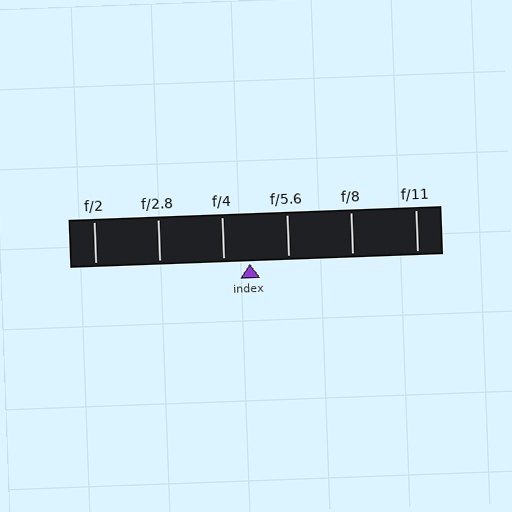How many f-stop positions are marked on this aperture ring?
There are 6 f-stop positions marked.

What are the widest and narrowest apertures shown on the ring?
The widest aperture shown is f/2 and the narrowest is f/11.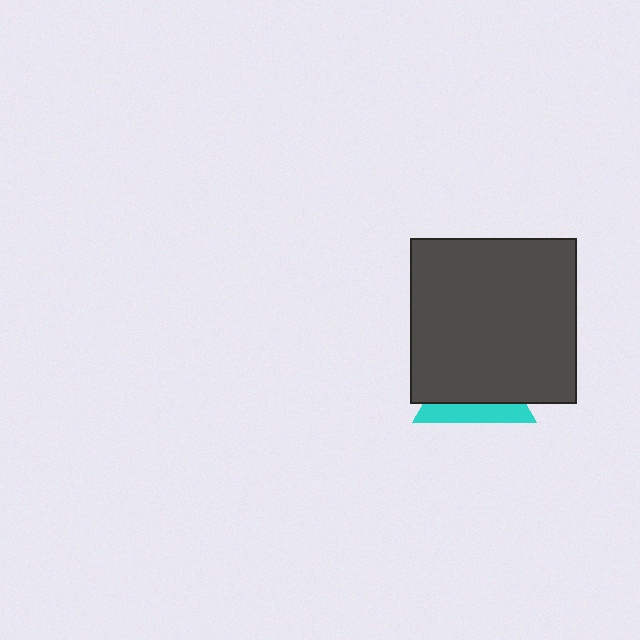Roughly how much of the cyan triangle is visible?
A small part of it is visible (roughly 33%).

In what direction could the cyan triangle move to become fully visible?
The cyan triangle could move down. That would shift it out from behind the dark gray square entirely.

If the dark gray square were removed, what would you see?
You would see the complete cyan triangle.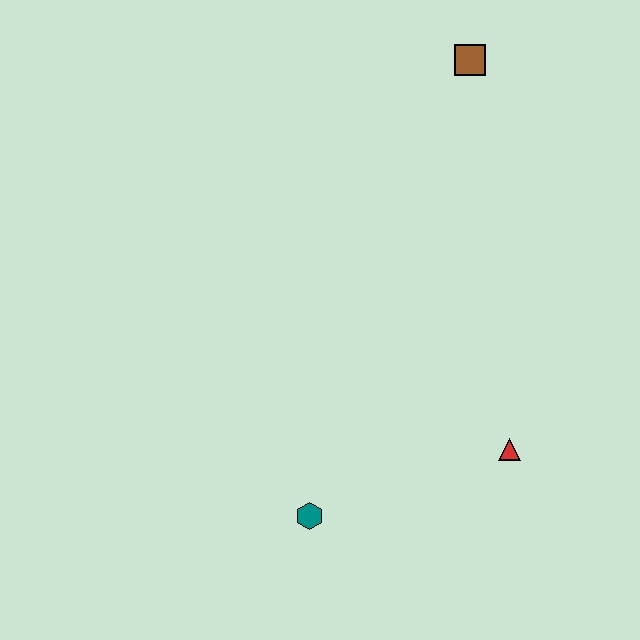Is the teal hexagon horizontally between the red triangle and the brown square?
No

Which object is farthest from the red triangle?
The brown square is farthest from the red triangle.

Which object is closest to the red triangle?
The teal hexagon is closest to the red triangle.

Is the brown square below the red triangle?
No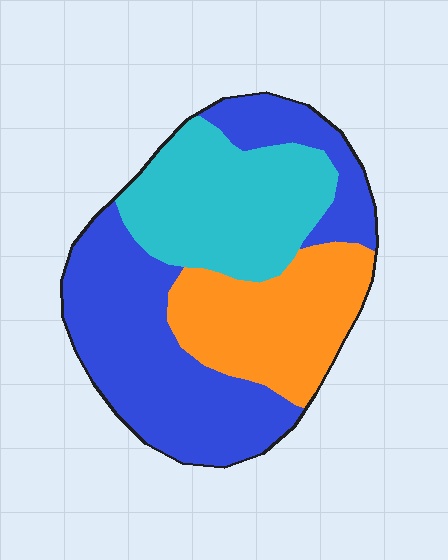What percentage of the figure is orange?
Orange takes up about one quarter (1/4) of the figure.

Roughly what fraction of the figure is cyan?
Cyan takes up about one quarter (1/4) of the figure.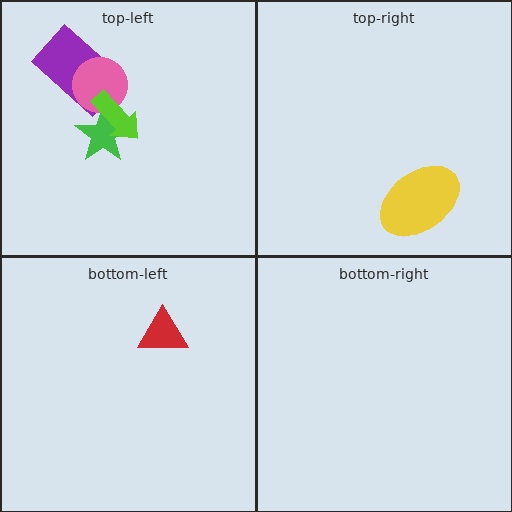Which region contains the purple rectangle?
The top-left region.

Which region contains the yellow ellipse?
The top-right region.